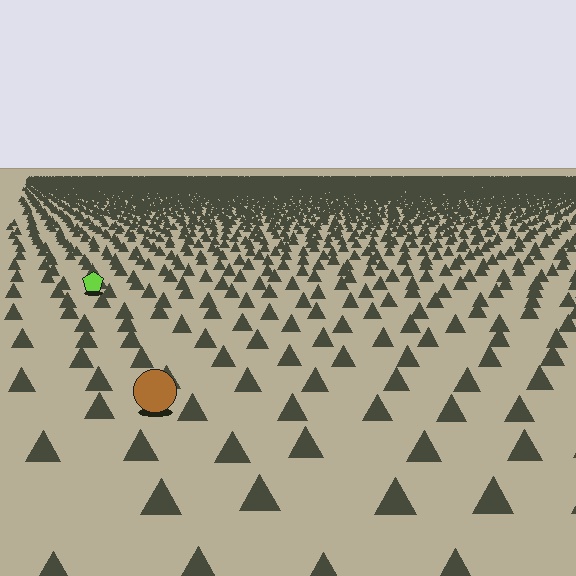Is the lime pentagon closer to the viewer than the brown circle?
No. The brown circle is closer — you can tell from the texture gradient: the ground texture is coarser near it.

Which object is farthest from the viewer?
The lime pentagon is farthest from the viewer. It appears smaller and the ground texture around it is denser.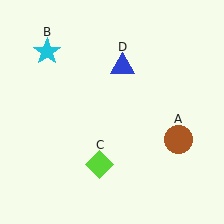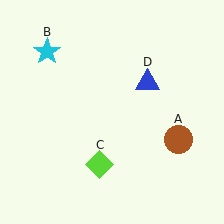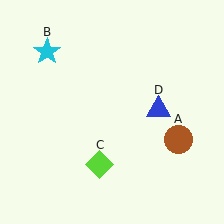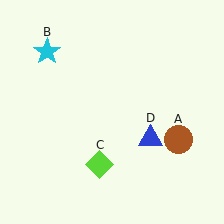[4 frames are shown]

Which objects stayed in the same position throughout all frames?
Brown circle (object A) and cyan star (object B) and lime diamond (object C) remained stationary.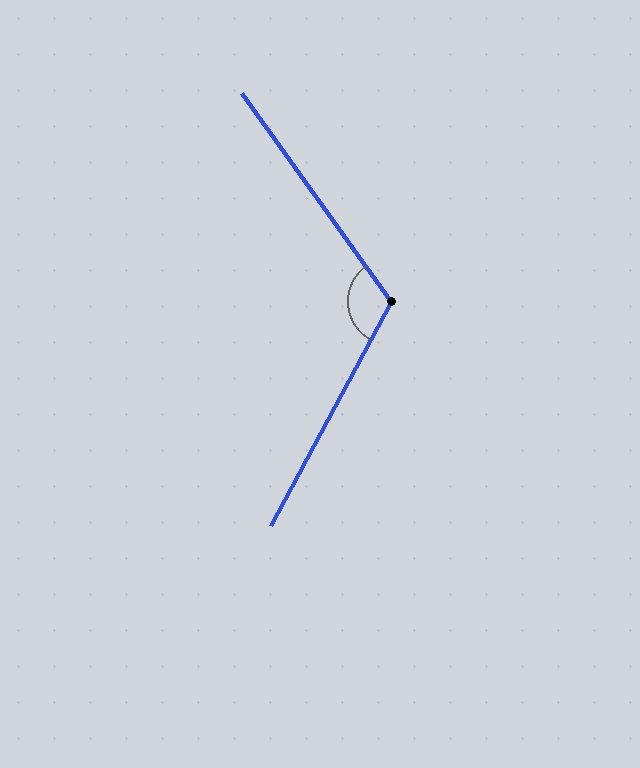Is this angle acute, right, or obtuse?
It is obtuse.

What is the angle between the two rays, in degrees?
Approximately 116 degrees.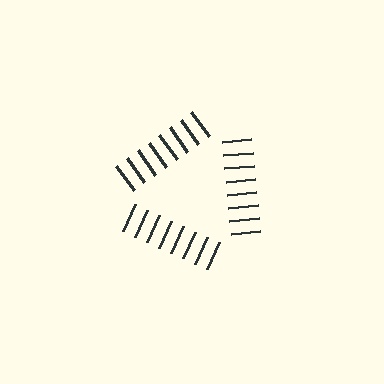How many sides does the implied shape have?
3 sides — the line-ends trace a triangle.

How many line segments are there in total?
24 — 8 along each of the 3 edges.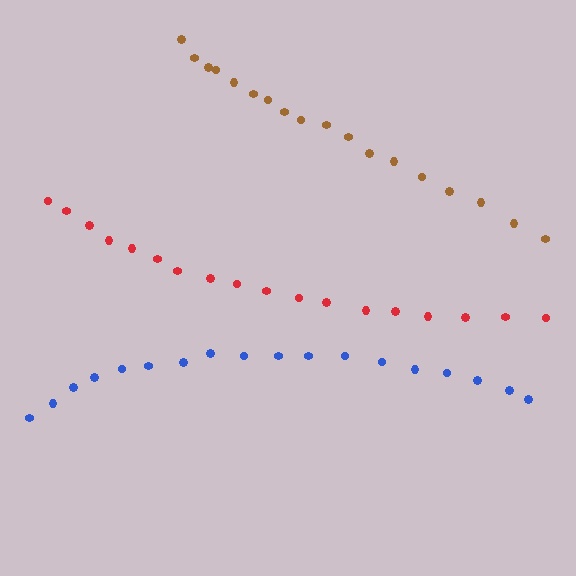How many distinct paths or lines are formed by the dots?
There are 3 distinct paths.